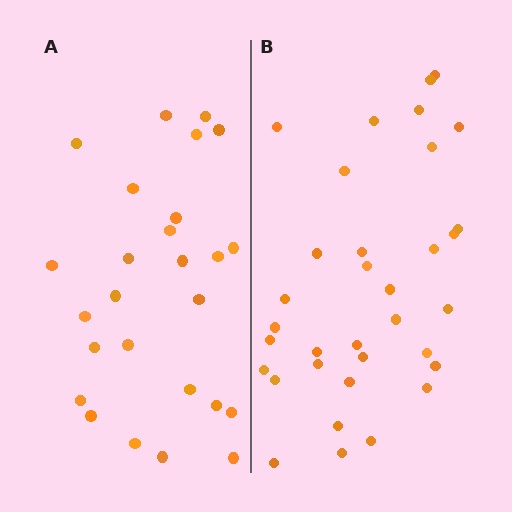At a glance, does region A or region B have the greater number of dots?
Region B (the right region) has more dots.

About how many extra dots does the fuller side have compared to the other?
Region B has roughly 8 or so more dots than region A.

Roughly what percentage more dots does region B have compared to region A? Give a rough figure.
About 30% more.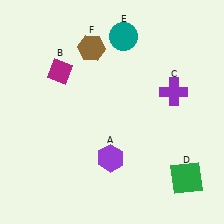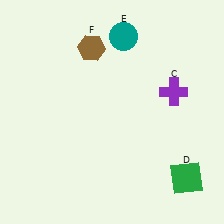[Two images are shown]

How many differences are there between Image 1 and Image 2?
There are 2 differences between the two images.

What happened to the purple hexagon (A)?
The purple hexagon (A) was removed in Image 2. It was in the bottom-left area of Image 1.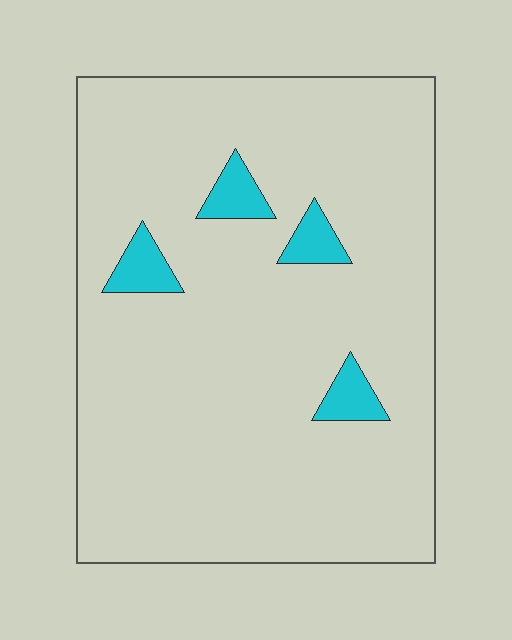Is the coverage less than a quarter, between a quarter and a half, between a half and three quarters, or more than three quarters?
Less than a quarter.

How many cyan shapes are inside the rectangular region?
4.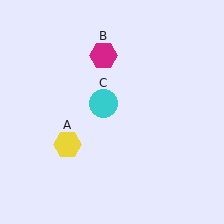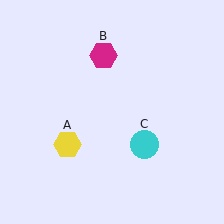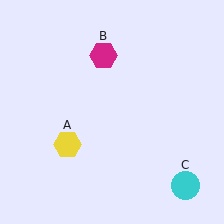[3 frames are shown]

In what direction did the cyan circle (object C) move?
The cyan circle (object C) moved down and to the right.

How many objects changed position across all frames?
1 object changed position: cyan circle (object C).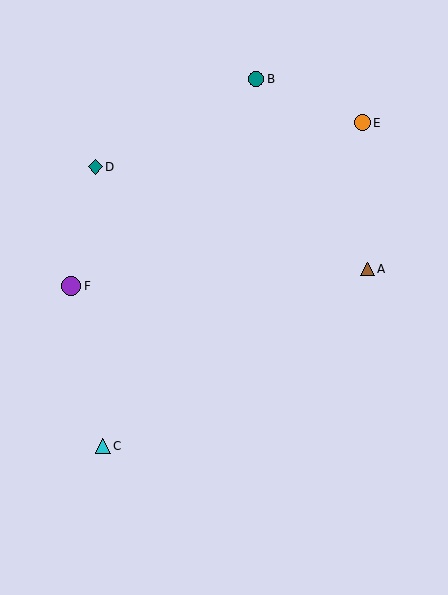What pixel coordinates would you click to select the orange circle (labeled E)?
Click at (362, 123) to select the orange circle E.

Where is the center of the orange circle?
The center of the orange circle is at (362, 123).